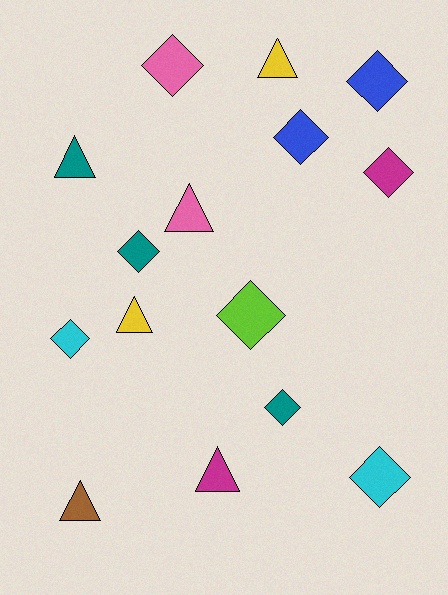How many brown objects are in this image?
There is 1 brown object.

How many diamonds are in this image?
There are 9 diamonds.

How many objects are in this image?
There are 15 objects.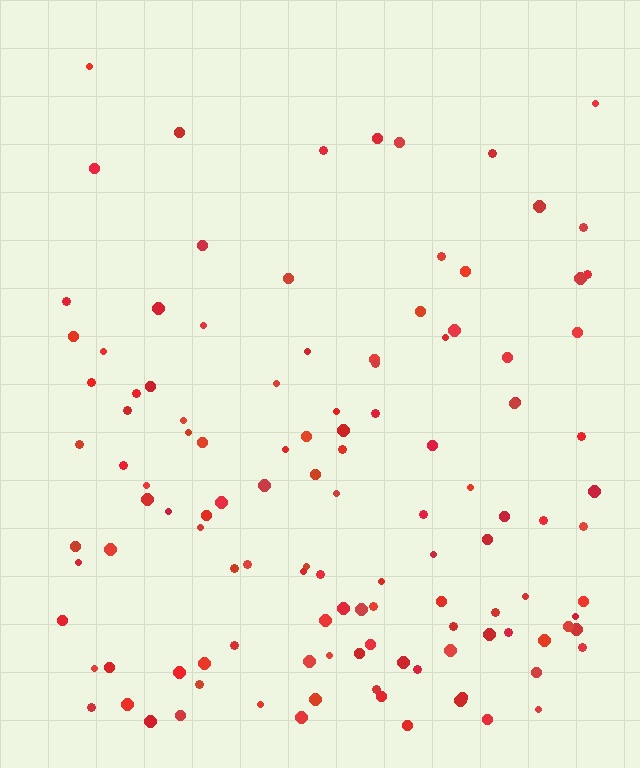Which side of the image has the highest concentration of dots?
The bottom.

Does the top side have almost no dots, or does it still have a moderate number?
Still a moderate number, just noticeably fewer than the bottom.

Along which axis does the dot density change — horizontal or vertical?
Vertical.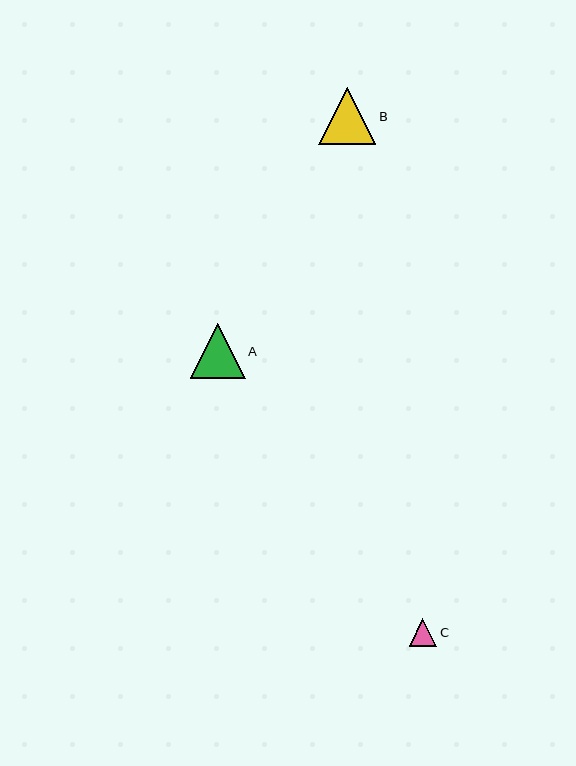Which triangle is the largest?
Triangle B is the largest with a size of approximately 58 pixels.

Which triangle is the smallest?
Triangle C is the smallest with a size of approximately 28 pixels.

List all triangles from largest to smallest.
From largest to smallest: B, A, C.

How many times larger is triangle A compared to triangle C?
Triangle A is approximately 2.0 times the size of triangle C.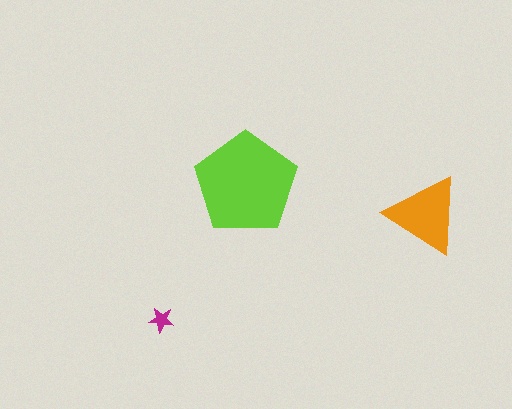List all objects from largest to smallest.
The lime pentagon, the orange triangle, the magenta star.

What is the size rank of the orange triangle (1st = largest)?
2nd.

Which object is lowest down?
The magenta star is bottommost.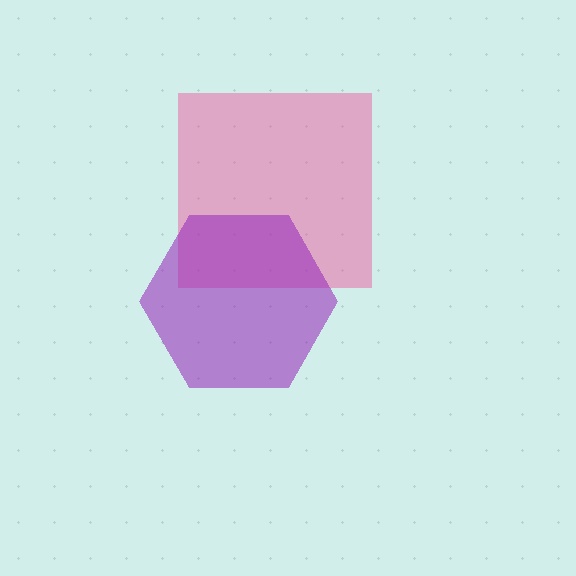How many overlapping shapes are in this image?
There are 2 overlapping shapes in the image.